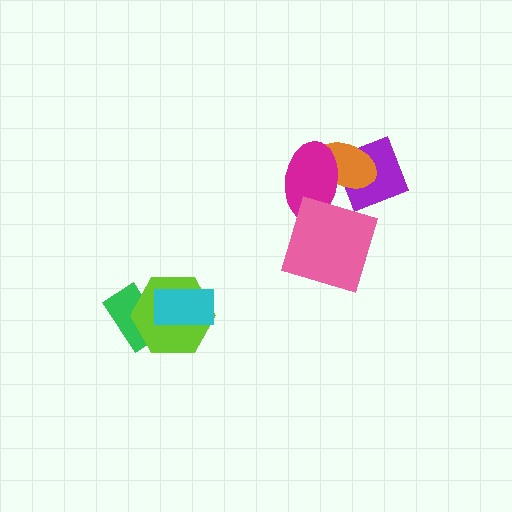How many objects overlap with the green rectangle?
2 objects overlap with the green rectangle.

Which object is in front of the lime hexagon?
The cyan rectangle is in front of the lime hexagon.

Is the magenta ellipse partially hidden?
Yes, it is partially covered by another shape.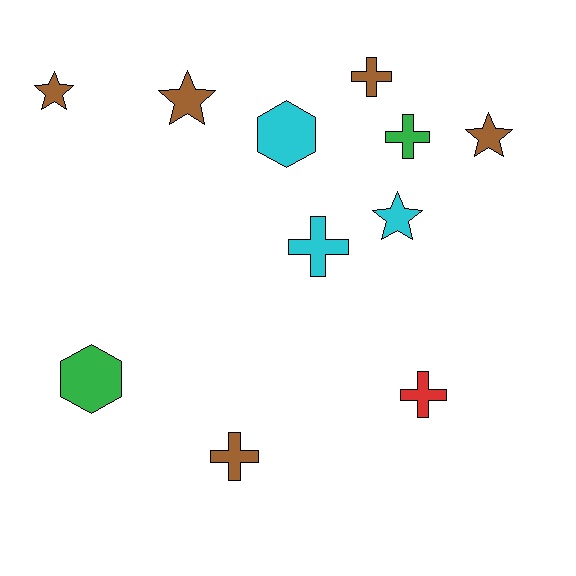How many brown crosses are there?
There are 2 brown crosses.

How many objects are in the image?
There are 11 objects.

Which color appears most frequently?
Brown, with 5 objects.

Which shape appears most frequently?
Cross, with 5 objects.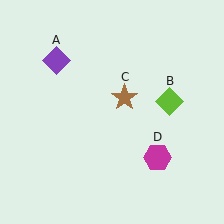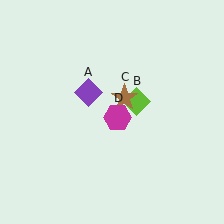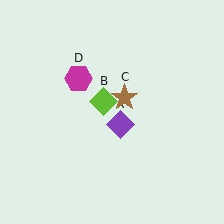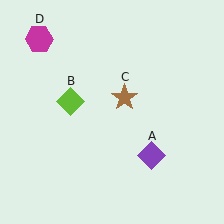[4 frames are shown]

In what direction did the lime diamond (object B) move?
The lime diamond (object B) moved left.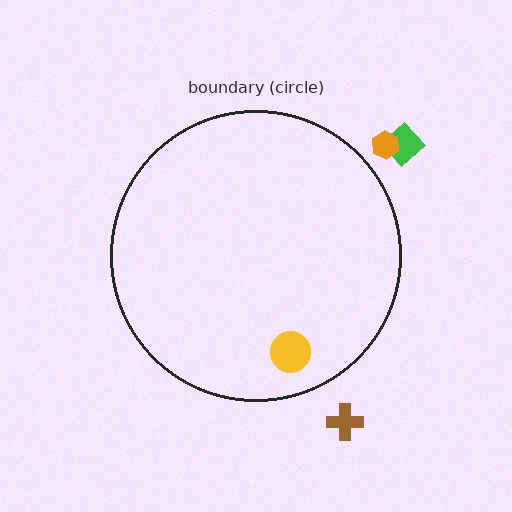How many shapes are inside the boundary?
1 inside, 3 outside.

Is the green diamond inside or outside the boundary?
Outside.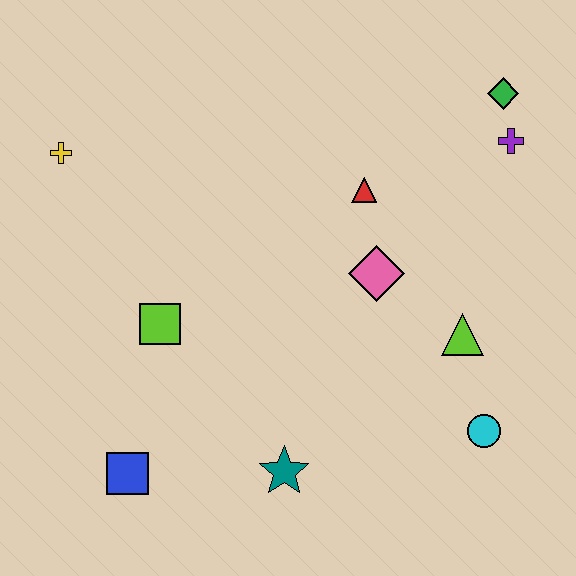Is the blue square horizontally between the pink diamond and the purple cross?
No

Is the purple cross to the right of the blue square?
Yes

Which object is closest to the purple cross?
The green diamond is closest to the purple cross.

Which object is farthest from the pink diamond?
The yellow cross is farthest from the pink diamond.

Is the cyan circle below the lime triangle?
Yes